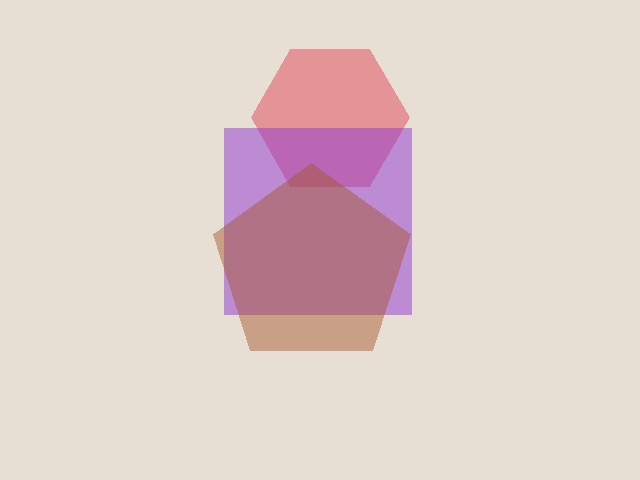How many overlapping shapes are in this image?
There are 3 overlapping shapes in the image.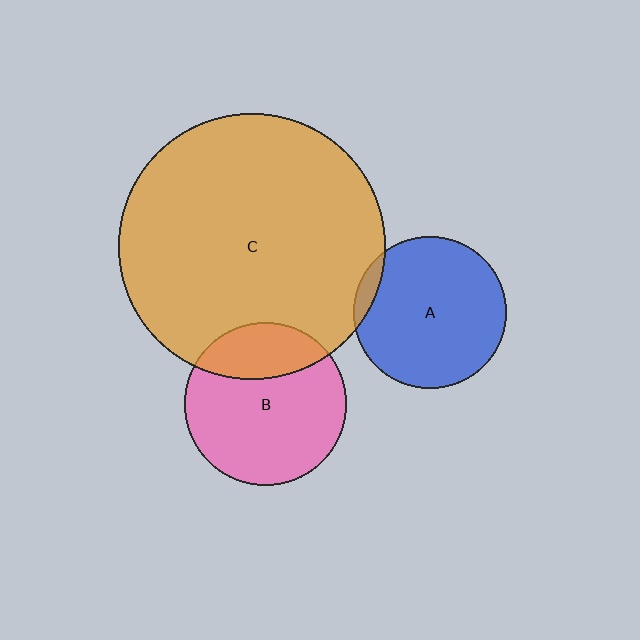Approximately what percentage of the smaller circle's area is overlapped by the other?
Approximately 25%.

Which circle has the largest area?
Circle C (orange).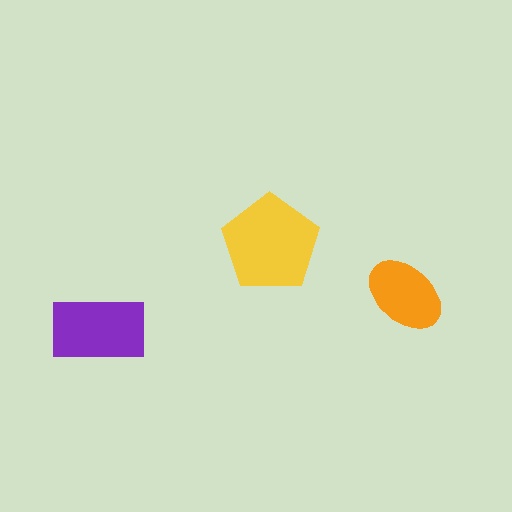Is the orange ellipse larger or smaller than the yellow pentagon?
Smaller.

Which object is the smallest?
The orange ellipse.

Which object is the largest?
The yellow pentagon.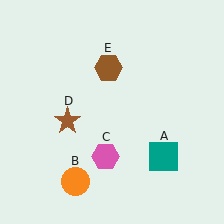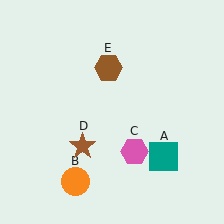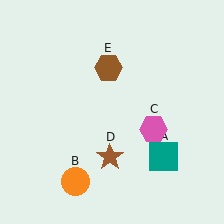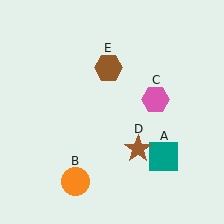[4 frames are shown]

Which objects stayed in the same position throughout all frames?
Teal square (object A) and orange circle (object B) and brown hexagon (object E) remained stationary.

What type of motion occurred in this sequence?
The pink hexagon (object C), brown star (object D) rotated counterclockwise around the center of the scene.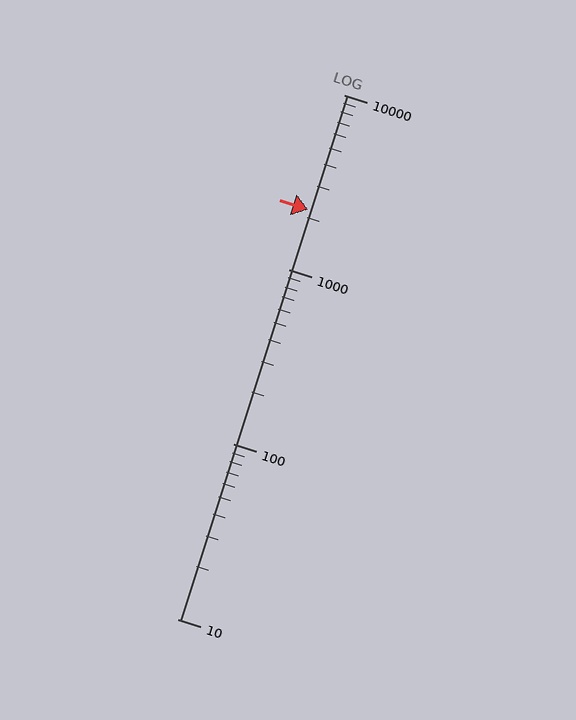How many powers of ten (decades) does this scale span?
The scale spans 3 decades, from 10 to 10000.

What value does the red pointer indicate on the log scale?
The pointer indicates approximately 2200.